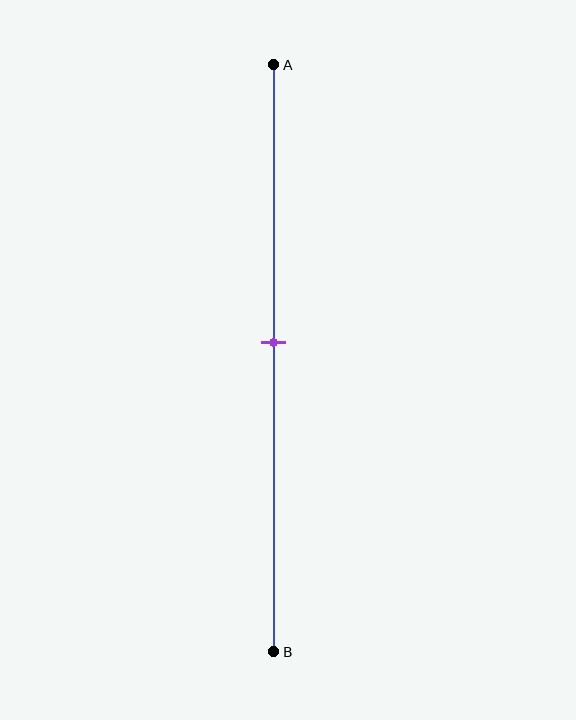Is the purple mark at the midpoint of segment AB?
Yes, the mark is approximately at the midpoint.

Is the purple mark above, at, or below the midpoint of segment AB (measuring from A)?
The purple mark is approximately at the midpoint of segment AB.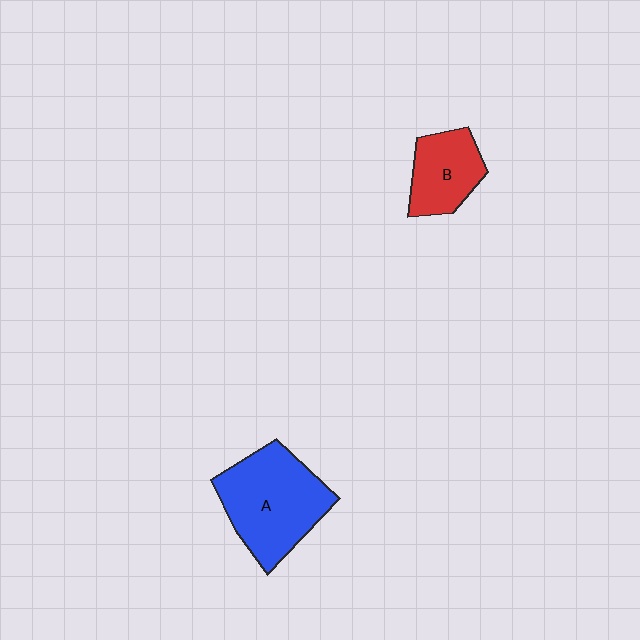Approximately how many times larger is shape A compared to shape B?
Approximately 1.8 times.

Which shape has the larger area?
Shape A (blue).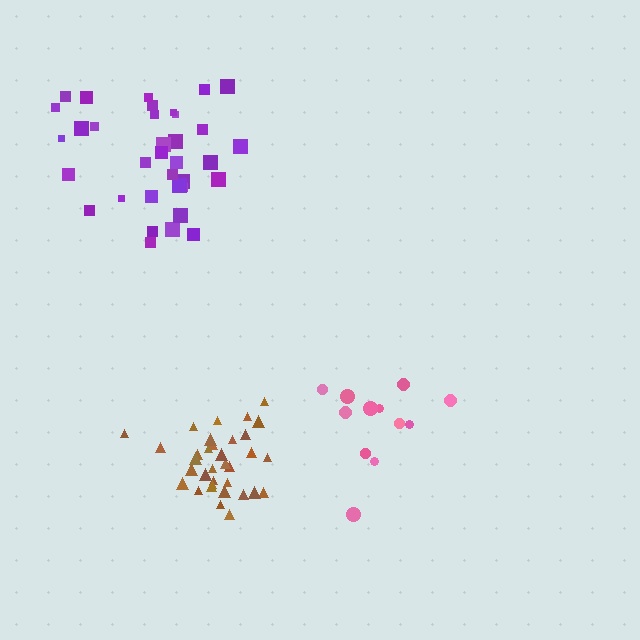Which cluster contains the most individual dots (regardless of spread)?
Purple (35).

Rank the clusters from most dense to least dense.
brown, purple, pink.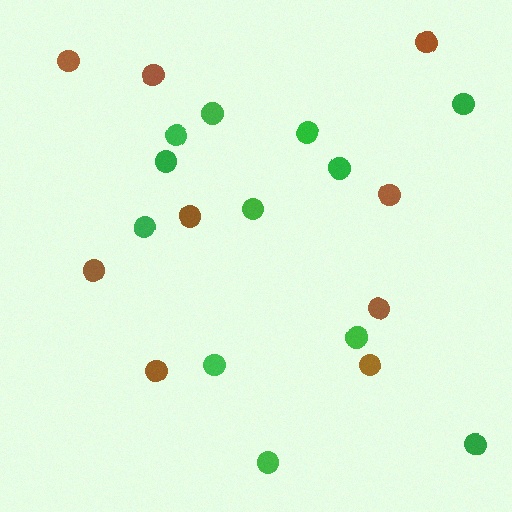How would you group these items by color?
There are 2 groups: one group of brown circles (9) and one group of green circles (12).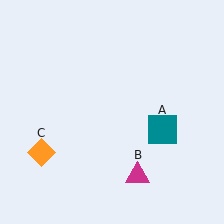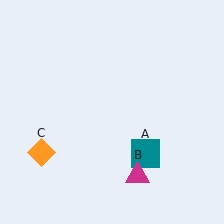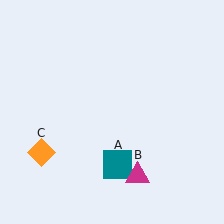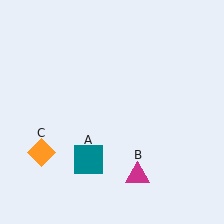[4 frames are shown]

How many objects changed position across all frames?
1 object changed position: teal square (object A).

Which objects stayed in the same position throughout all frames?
Magenta triangle (object B) and orange diamond (object C) remained stationary.